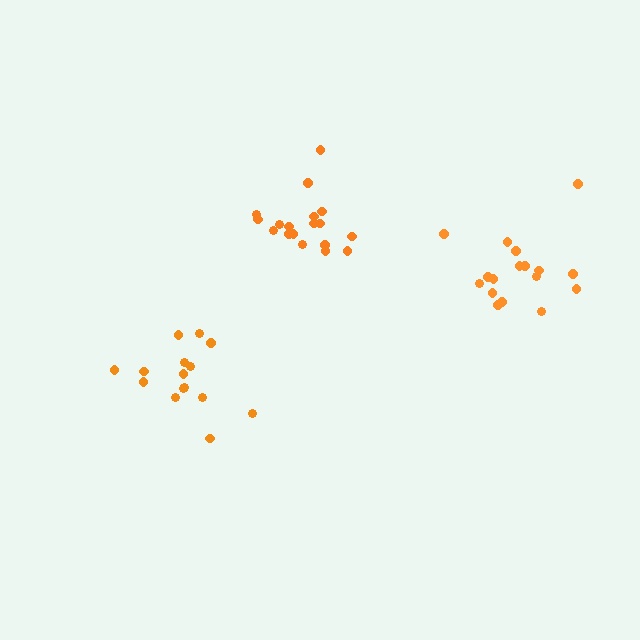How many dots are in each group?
Group 1: 18 dots, Group 2: 15 dots, Group 3: 17 dots (50 total).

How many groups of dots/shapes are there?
There are 3 groups.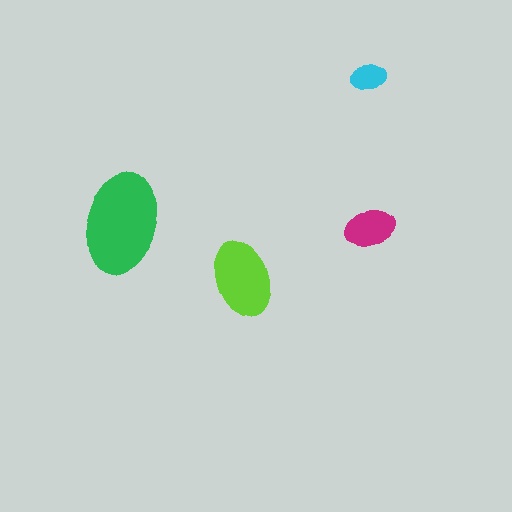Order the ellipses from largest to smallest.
the green one, the lime one, the magenta one, the cyan one.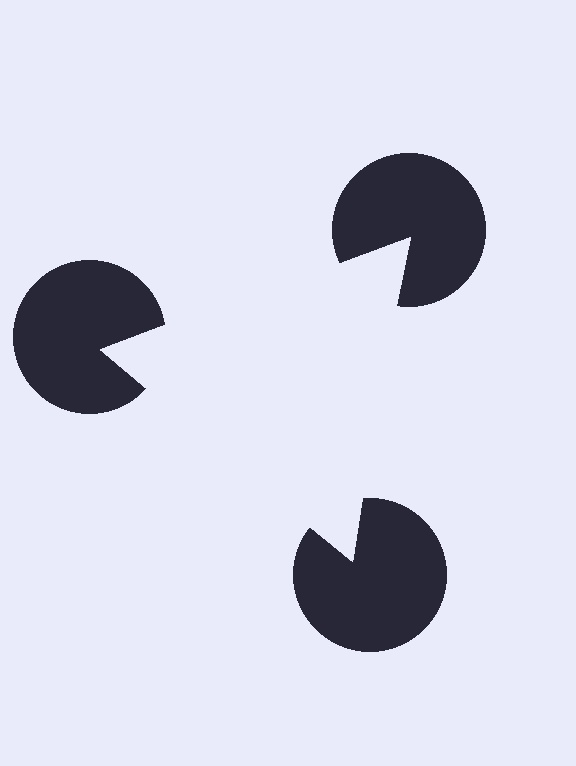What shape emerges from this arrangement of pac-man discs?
An illusory triangle — its edges are inferred from the aligned wedge cuts in the pac-man discs, not physically drawn.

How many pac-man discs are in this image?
There are 3 — one at each vertex of the illusory triangle.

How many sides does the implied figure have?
3 sides.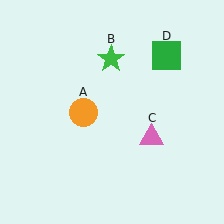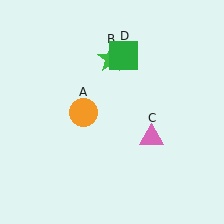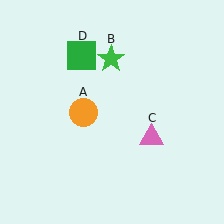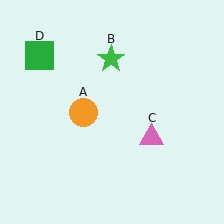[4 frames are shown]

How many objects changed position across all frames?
1 object changed position: green square (object D).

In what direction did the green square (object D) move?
The green square (object D) moved left.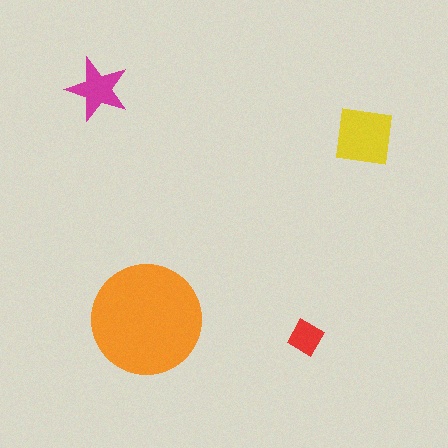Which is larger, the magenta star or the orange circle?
The orange circle.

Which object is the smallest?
The red diamond.